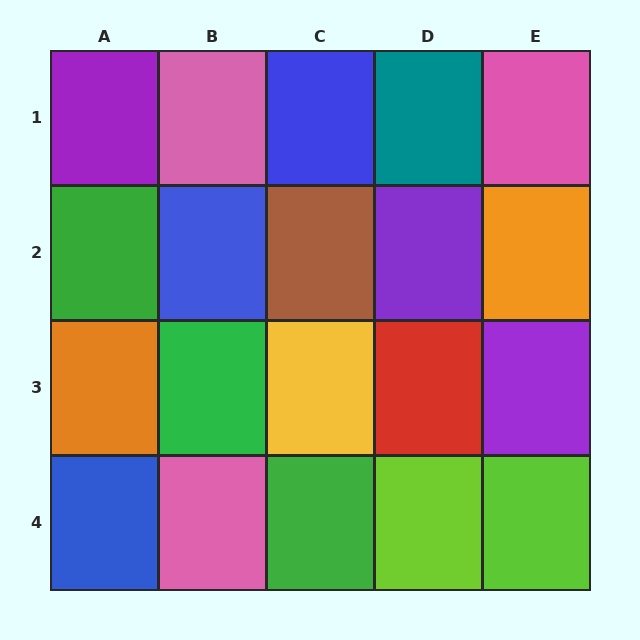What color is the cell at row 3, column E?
Purple.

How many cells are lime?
2 cells are lime.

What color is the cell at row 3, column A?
Orange.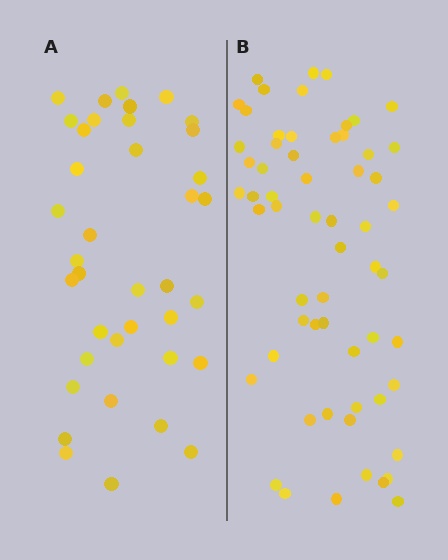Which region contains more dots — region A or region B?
Region B (the right region) has more dots.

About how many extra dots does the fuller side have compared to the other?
Region B has approximately 20 more dots than region A.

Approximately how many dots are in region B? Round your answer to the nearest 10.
About 60 dots.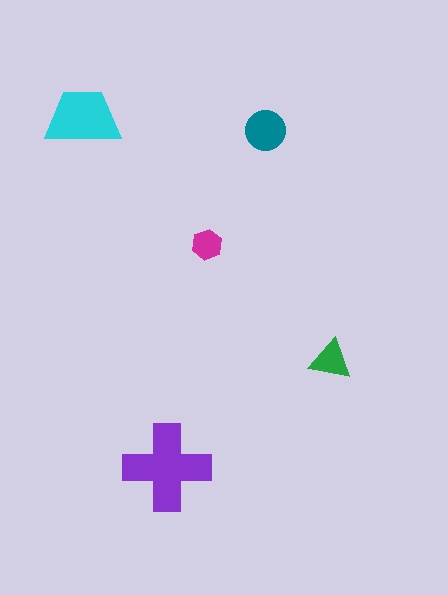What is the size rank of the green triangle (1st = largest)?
4th.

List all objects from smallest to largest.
The magenta hexagon, the green triangle, the teal circle, the cyan trapezoid, the purple cross.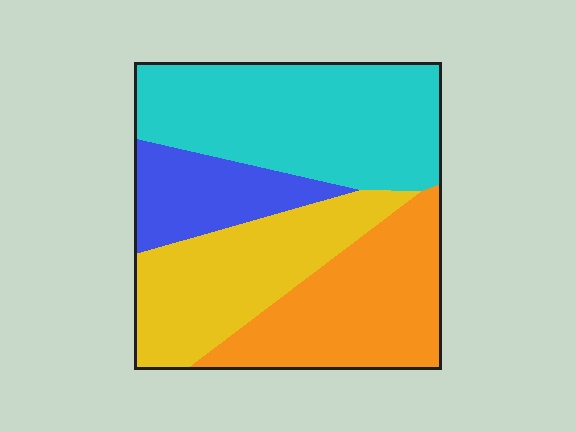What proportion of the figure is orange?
Orange takes up about one quarter (1/4) of the figure.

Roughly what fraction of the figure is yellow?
Yellow takes up about one quarter (1/4) of the figure.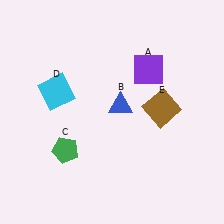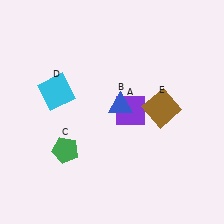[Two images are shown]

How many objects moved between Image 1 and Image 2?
1 object moved between the two images.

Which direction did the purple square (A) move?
The purple square (A) moved down.